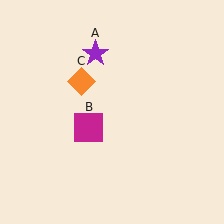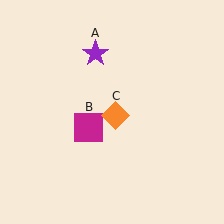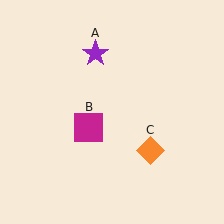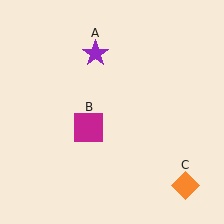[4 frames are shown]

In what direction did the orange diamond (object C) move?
The orange diamond (object C) moved down and to the right.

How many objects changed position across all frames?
1 object changed position: orange diamond (object C).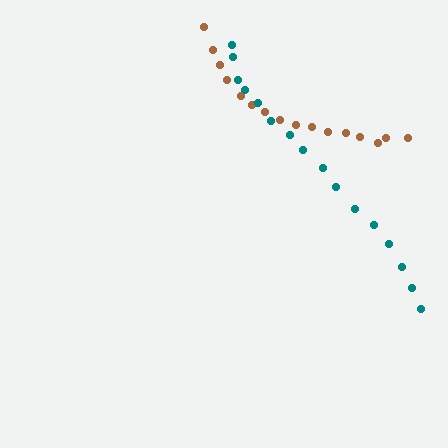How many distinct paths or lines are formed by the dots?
There are 2 distinct paths.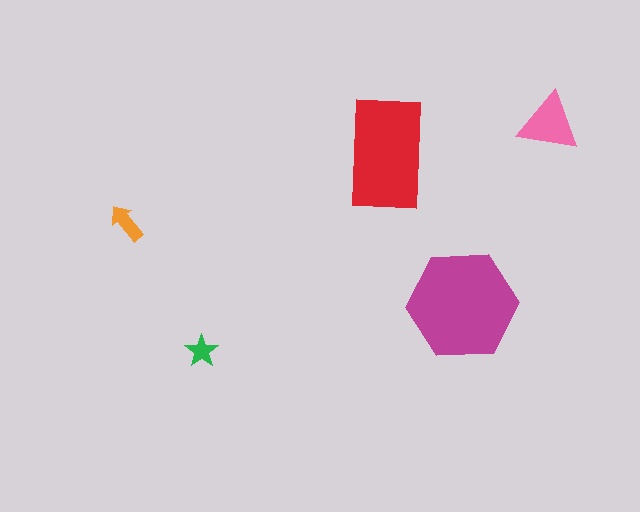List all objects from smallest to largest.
The green star, the orange arrow, the pink triangle, the red rectangle, the magenta hexagon.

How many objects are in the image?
There are 5 objects in the image.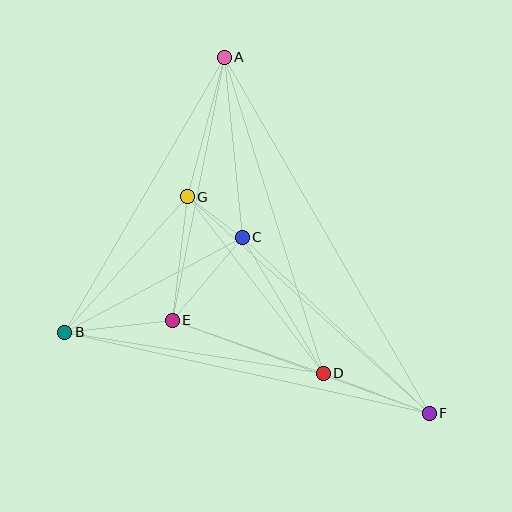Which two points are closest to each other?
Points C and G are closest to each other.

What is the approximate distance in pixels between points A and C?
The distance between A and C is approximately 181 pixels.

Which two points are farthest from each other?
Points A and F are farthest from each other.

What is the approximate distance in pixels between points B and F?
The distance between B and F is approximately 374 pixels.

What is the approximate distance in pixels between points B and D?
The distance between B and D is approximately 262 pixels.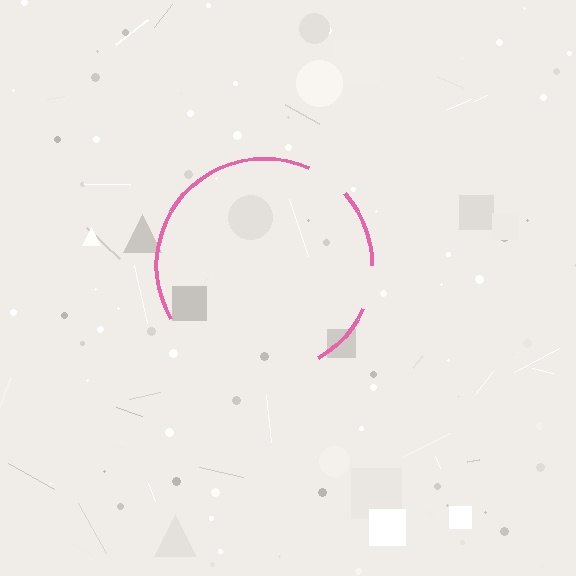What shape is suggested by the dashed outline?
The dashed outline suggests a circle.